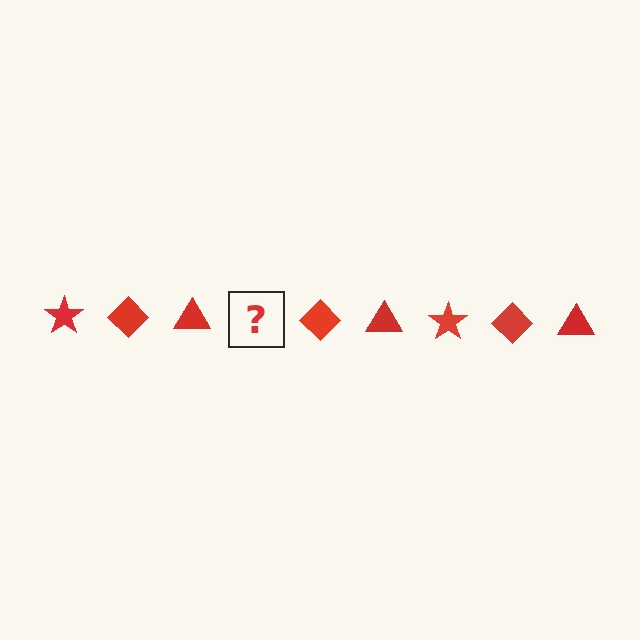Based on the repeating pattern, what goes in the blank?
The blank should be a red star.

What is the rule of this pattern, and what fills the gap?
The rule is that the pattern cycles through star, diamond, triangle shapes in red. The gap should be filled with a red star.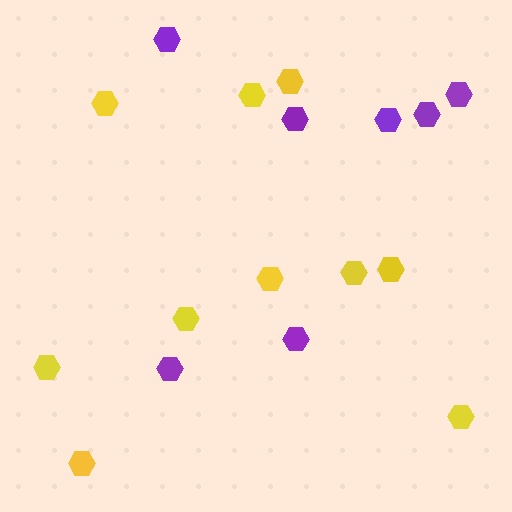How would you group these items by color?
There are 2 groups: one group of purple hexagons (7) and one group of yellow hexagons (10).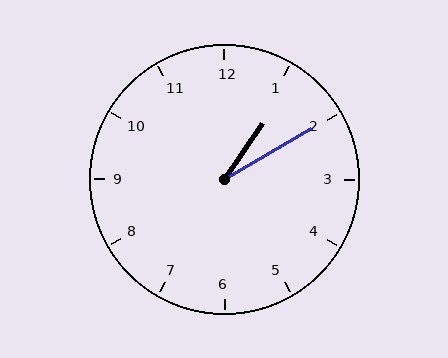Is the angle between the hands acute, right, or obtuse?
It is acute.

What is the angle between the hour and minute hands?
Approximately 25 degrees.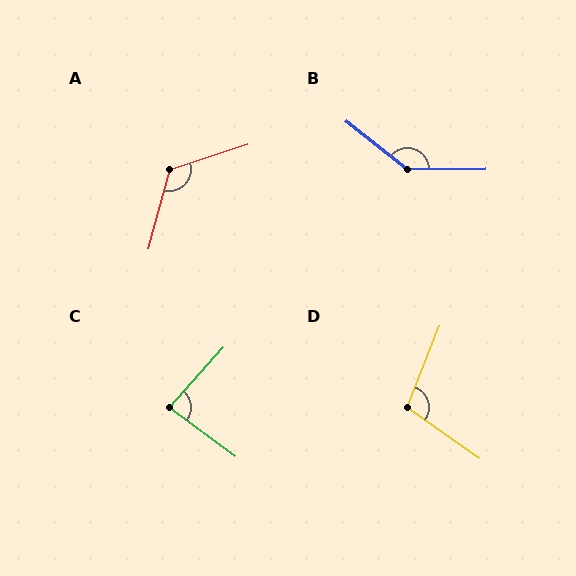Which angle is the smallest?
C, at approximately 84 degrees.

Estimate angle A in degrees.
Approximately 124 degrees.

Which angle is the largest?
B, at approximately 142 degrees.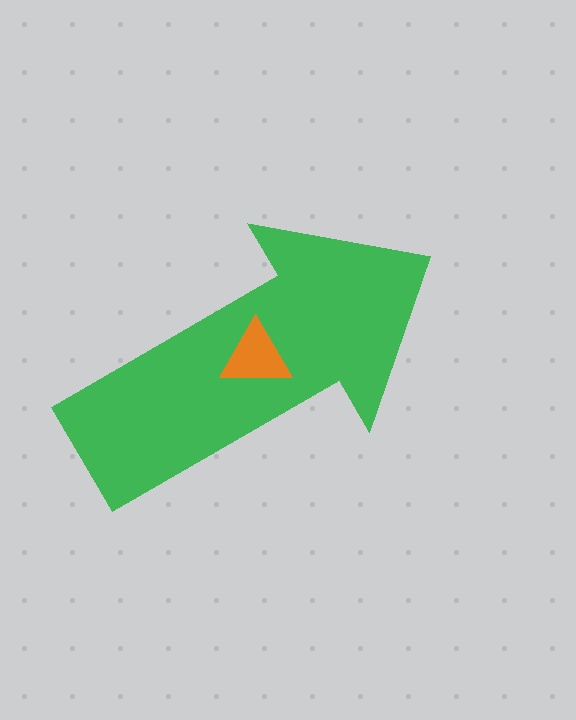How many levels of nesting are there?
2.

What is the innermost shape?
The orange triangle.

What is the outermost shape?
The green arrow.